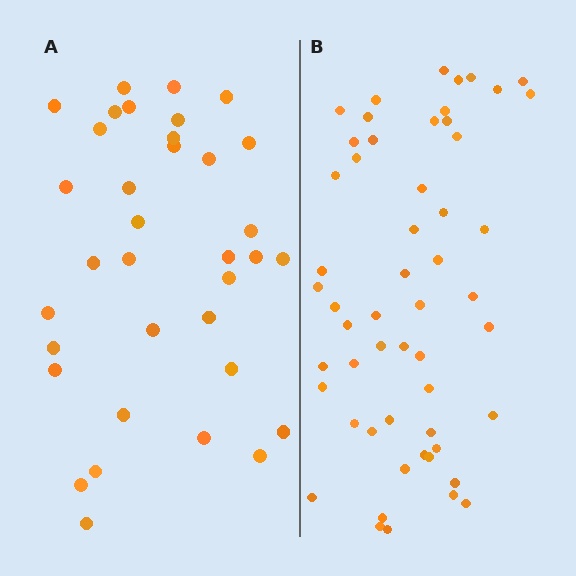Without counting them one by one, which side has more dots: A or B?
Region B (the right region) has more dots.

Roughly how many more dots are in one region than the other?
Region B has approximately 20 more dots than region A.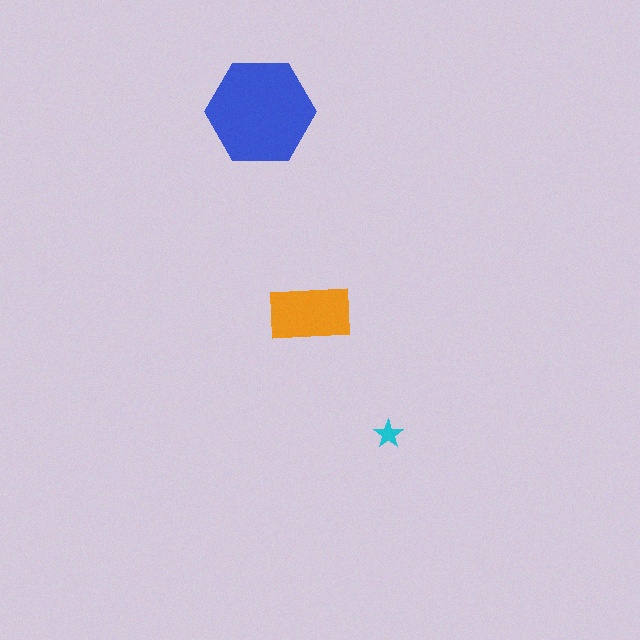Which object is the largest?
The blue hexagon.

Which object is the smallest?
The cyan star.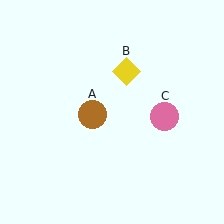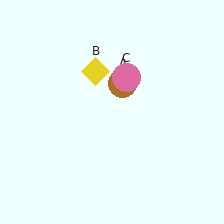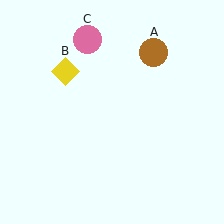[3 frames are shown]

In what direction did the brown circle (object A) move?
The brown circle (object A) moved up and to the right.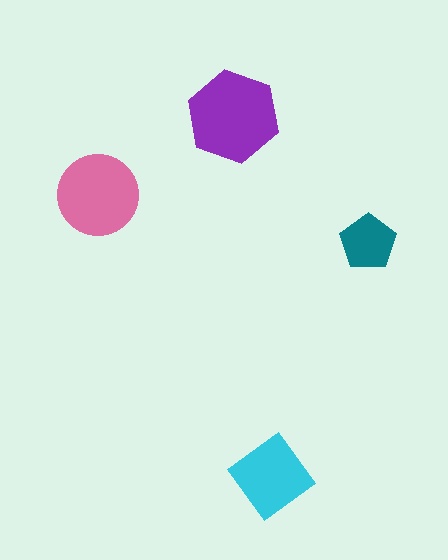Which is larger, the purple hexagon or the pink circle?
The purple hexagon.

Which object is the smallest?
The teal pentagon.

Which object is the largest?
The purple hexagon.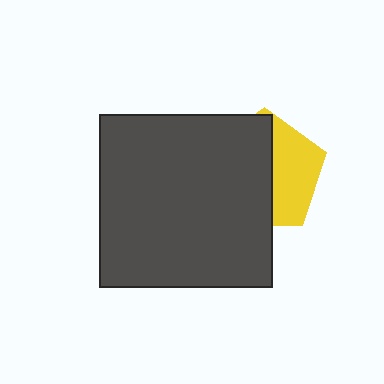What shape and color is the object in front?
The object in front is a dark gray square.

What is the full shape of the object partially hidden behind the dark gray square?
The partially hidden object is a yellow pentagon.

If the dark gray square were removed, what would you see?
You would see the complete yellow pentagon.